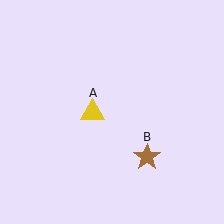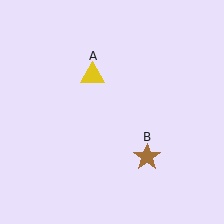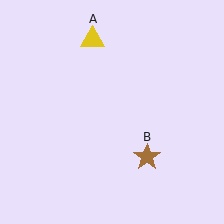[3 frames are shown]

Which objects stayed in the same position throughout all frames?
Brown star (object B) remained stationary.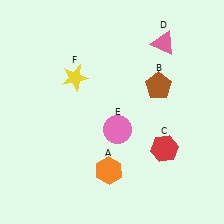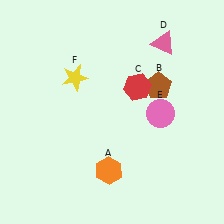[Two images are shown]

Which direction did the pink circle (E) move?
The pink circle (E) moved right.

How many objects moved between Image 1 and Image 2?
2 objects moved between the two images.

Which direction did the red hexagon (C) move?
The red hexagon (C) moved up.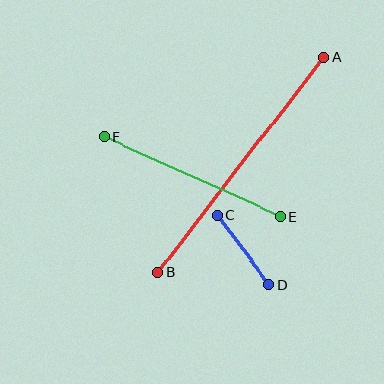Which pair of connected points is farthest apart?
Points A and B are farthest apart.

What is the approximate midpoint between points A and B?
The midpoint is at approximately (241, 165) pixels.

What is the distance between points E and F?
The distance is approximately 193 pixels.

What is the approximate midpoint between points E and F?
The midpoint is at approximately (192, 177) pixels.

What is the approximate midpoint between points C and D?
The midpoint is at approximately (243, 250) pixels.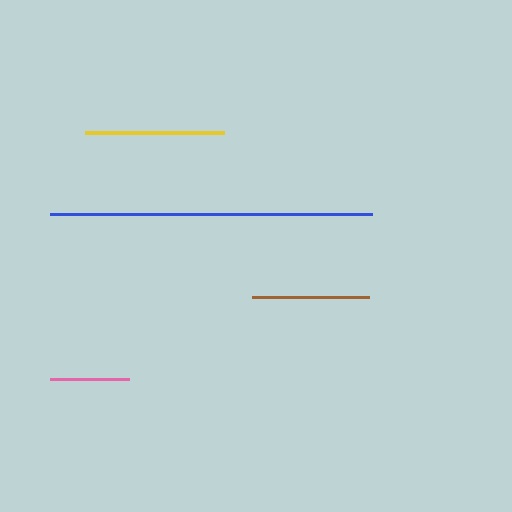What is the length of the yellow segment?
The yellow segment is approximately 139 pixels long.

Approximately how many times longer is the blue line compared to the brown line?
The blue line is approximately 2.8 times the length of the brown line.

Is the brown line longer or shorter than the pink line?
The brown line is longer than the pink line.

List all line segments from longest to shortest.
From longest to shortest: blue, yellow, brown, pink.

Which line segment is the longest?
The blue line is the longest at approximately 322 pixels.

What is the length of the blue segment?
The blue segment is approximately 322 pixels long.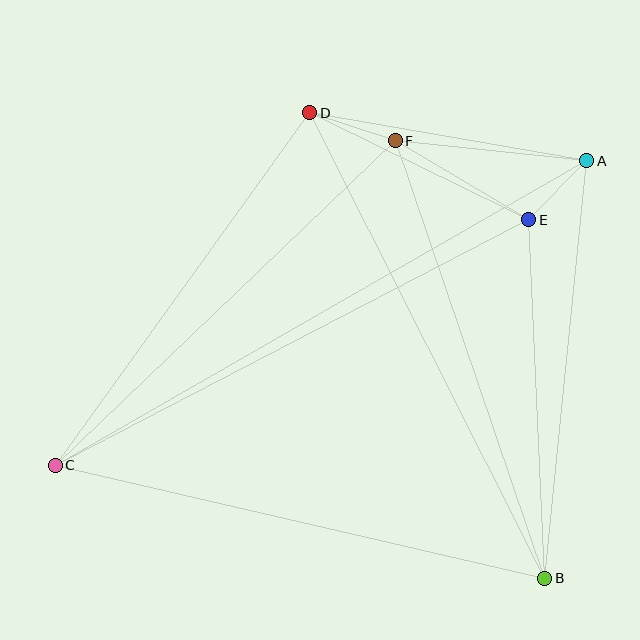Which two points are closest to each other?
Points A and E are closest to each other.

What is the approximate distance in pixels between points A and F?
The distance between A and F is approximately 193 pixels.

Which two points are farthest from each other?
Points A and C are farthest from each other.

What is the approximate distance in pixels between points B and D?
The distance between B and D is approximately 522 pixels.